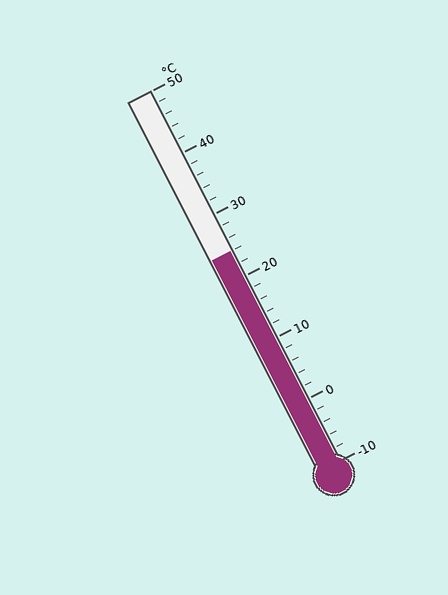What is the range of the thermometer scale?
The thermometer scale ranges from -10°C to 50°C.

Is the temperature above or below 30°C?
The temperature is below 30°C.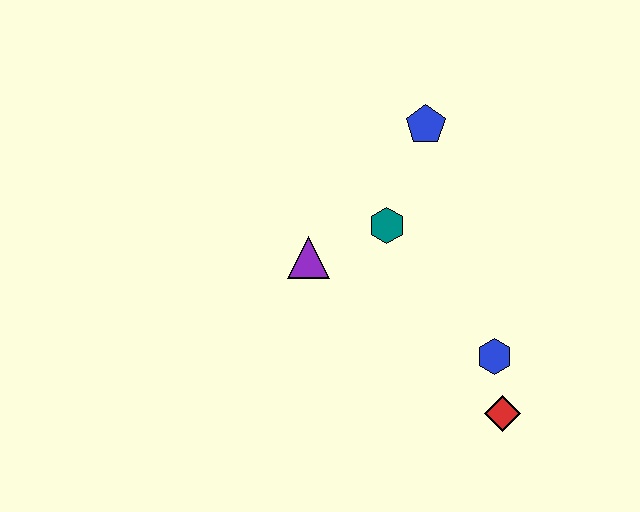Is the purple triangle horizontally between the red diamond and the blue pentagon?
No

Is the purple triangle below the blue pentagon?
Yes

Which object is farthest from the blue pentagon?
The red diamond is farthest from the blue pentagon.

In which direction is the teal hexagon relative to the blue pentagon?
The teal hexagon is below the blue pentagon.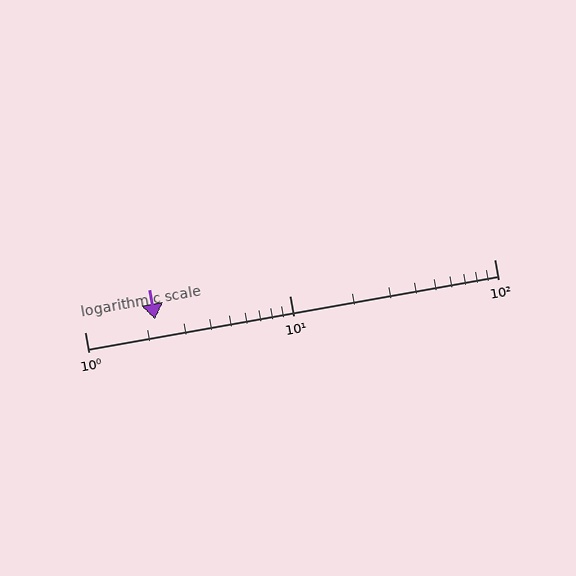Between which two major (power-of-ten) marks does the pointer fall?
The pointer is between 1 and 10.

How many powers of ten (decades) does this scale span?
The scale spans 2 decades, from 1 to 100.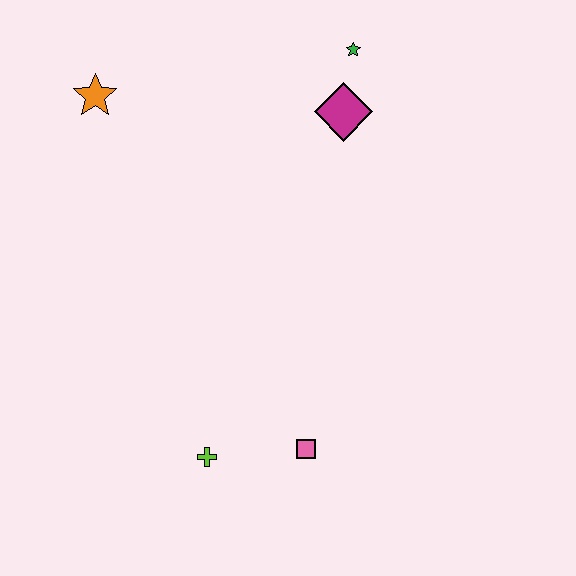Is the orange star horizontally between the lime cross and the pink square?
No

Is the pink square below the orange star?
Yes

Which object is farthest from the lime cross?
The green star is farthest from the lime cross.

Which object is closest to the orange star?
The magenta diamond is closest to the orange star.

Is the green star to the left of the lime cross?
No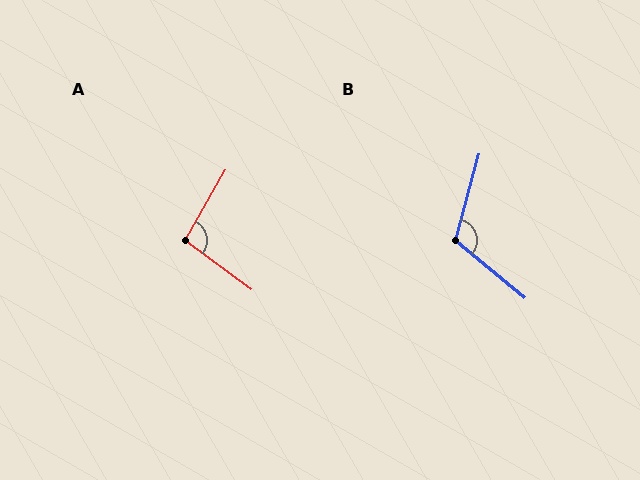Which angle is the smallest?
A, at approximately 96 degrees.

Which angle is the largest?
B, at approximately 115 degrees.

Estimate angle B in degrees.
Approximately 115 degrees.